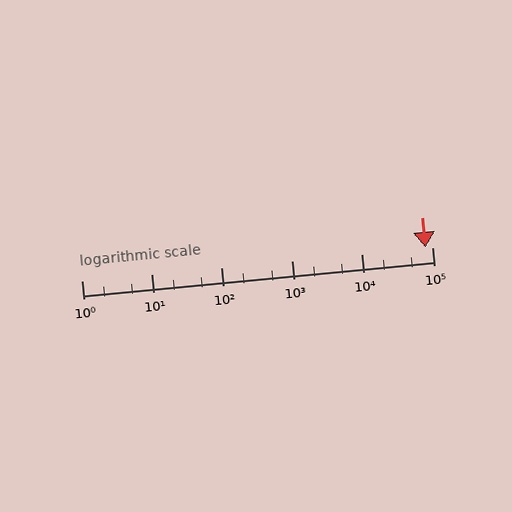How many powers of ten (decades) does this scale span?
The scale spans 5 decades, from 1 to 100000.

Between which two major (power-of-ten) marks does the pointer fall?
The pointer is between 10000 and 100000.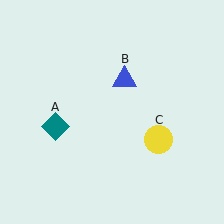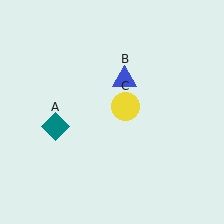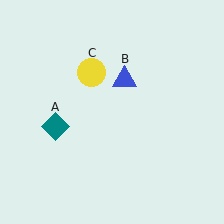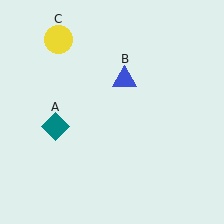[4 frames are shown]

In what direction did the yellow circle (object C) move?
The yellow circle (object C) moved up and to the left.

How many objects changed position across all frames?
1 object changed position: yellow circle (object C).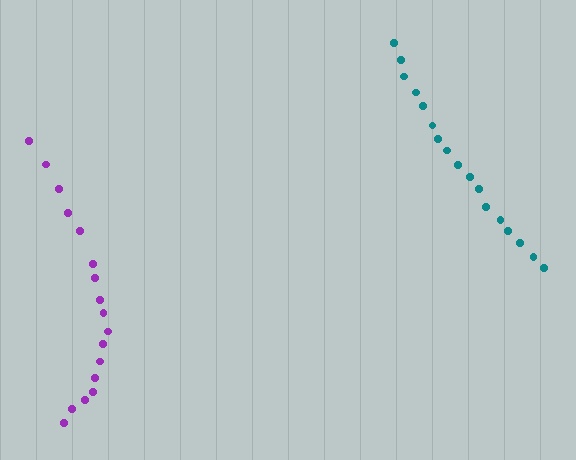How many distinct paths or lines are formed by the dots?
There are 2 distinct paths.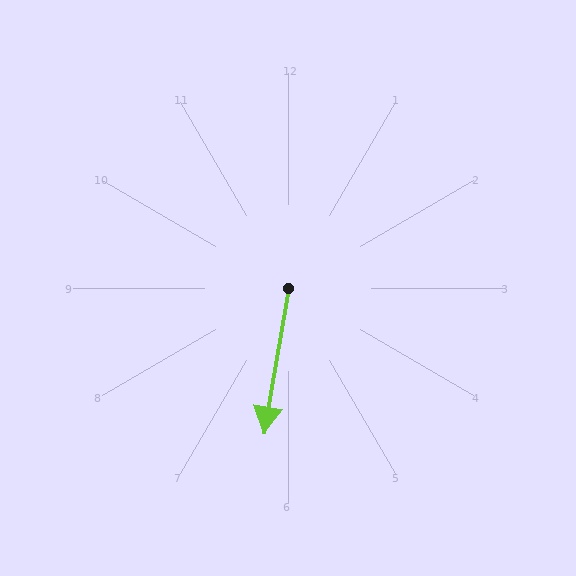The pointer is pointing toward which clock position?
Roughly 6 o'clock.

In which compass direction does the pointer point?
South.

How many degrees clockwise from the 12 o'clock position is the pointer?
Approximately 190 degrees.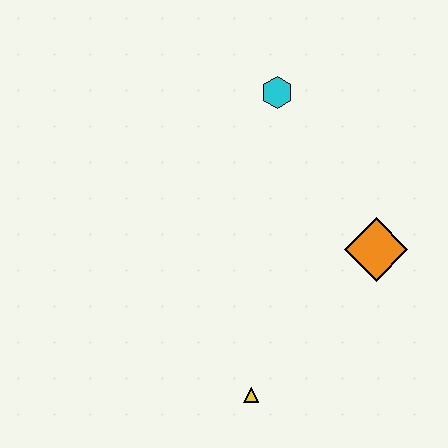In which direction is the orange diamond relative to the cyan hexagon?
The orange diamond is below the cyan hexagon.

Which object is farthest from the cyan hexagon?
The yellow triangle is farthest from the cyan hexagon.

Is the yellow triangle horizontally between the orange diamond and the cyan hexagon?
No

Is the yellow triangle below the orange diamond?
Yes